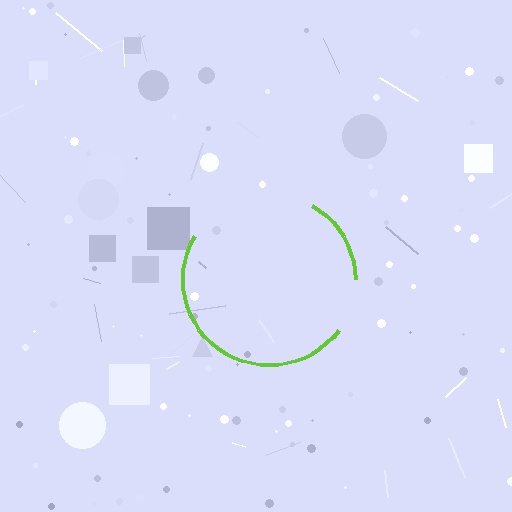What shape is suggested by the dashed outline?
The dashed outline suggests a circle.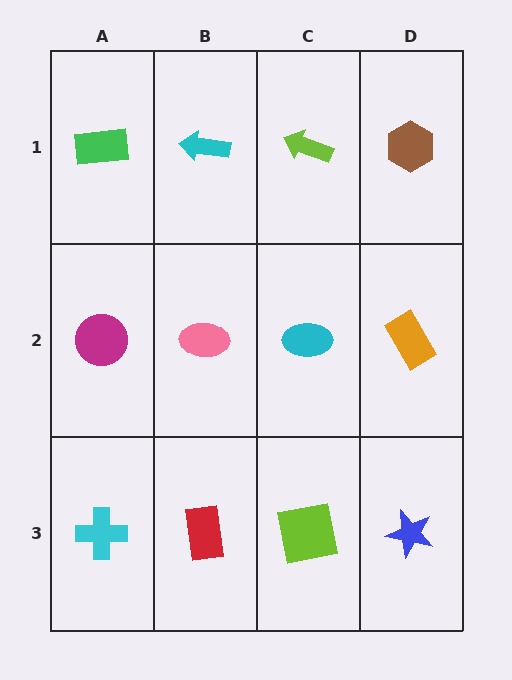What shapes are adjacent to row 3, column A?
A magenta circle (row 2, column A), a red rectangle (row 3, column B).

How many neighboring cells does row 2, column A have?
3.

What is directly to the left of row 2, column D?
A cyan ellipse.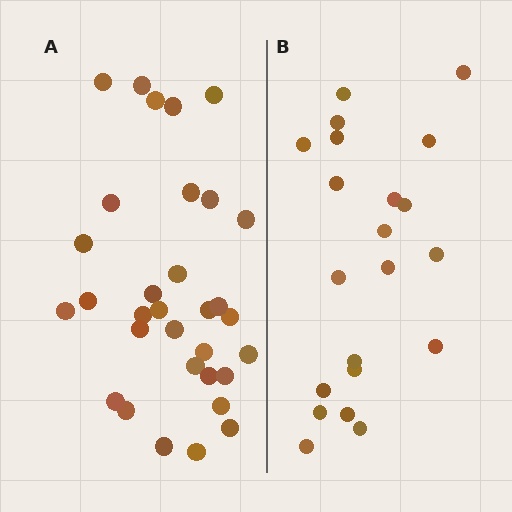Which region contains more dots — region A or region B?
Region A (the left region) has more dots.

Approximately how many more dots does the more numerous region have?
Region A has roughly 12 or so more dots than region B.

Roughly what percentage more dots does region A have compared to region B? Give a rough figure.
About 50% more.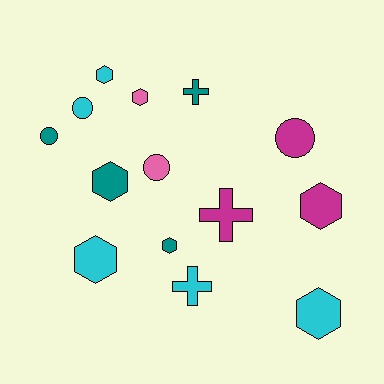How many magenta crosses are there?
There is 1 magenta cross.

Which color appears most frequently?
Cyan, with 5 objects.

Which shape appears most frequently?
Hexagon, with 7 objects.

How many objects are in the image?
There are 14 objects.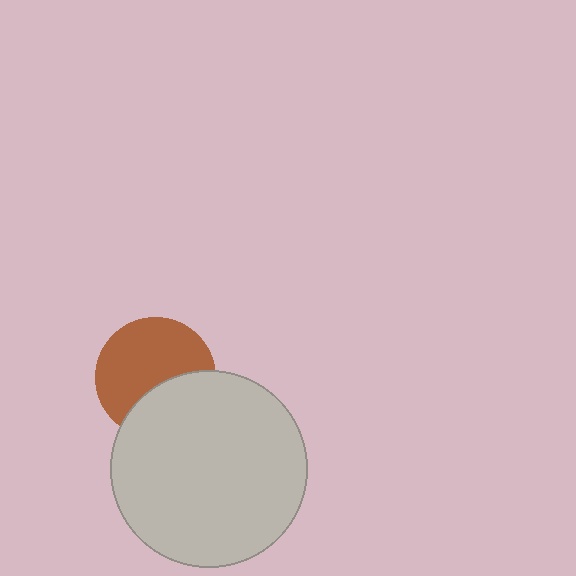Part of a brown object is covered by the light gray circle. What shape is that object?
It is a circle.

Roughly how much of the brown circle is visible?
About half of it is visible (roughly 63%).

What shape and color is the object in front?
The object in front is a light gray circle.